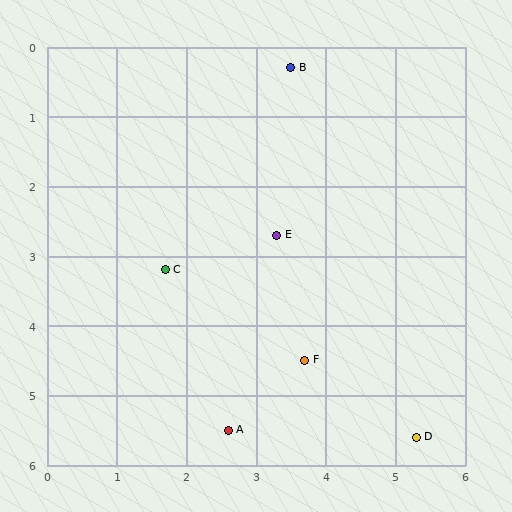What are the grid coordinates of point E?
Point E is at approximately (3.3, 2.7).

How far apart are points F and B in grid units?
Points F and B are about 4.2 grid units apart.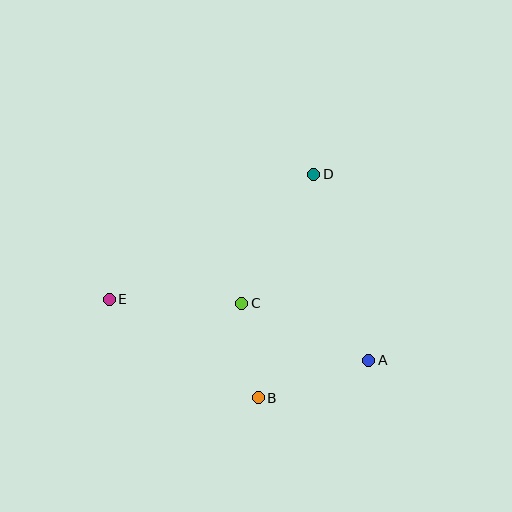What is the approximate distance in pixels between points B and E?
The distance between B and E is approximately 178 pixels.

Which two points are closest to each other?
Points B and C are closest to each other.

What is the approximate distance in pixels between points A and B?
The distance between A and B is approximately 117 pixels.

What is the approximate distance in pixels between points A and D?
The distance between A and D is approximately 194 pixels.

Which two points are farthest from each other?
Points A and E are farthest from each other.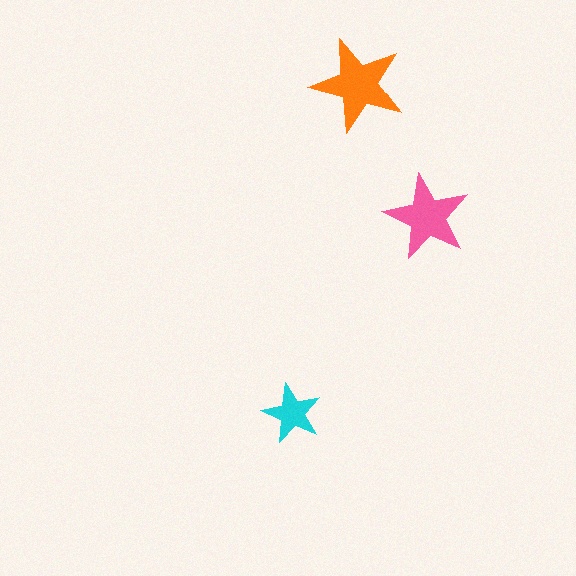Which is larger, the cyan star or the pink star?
The pink one.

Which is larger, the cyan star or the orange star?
The orange one.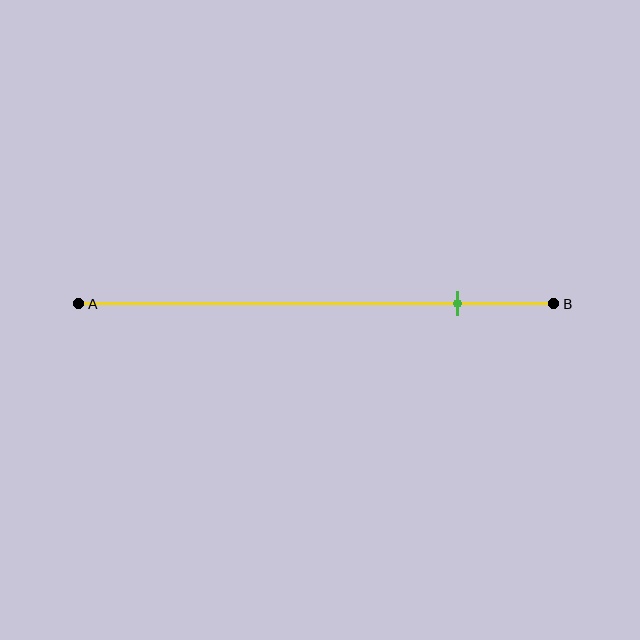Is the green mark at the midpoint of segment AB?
No, the mark is at about 80% from A, not at the 50% midpoint.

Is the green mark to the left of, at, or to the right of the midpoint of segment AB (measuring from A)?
The green mark is to the right of the midpoint of segment AB.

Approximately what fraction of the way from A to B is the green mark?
The green mark is approximately 80% of the way from A to B.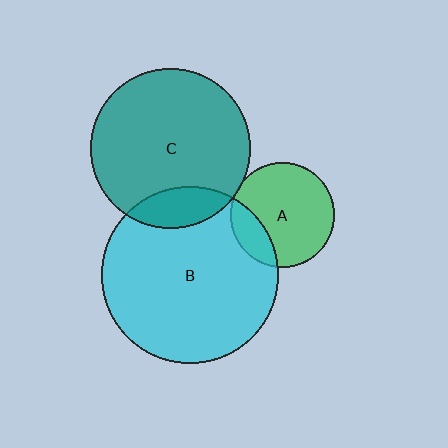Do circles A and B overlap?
Yes.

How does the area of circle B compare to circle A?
Approximately 2.8 times.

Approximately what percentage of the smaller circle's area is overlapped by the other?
Approximately 20%.